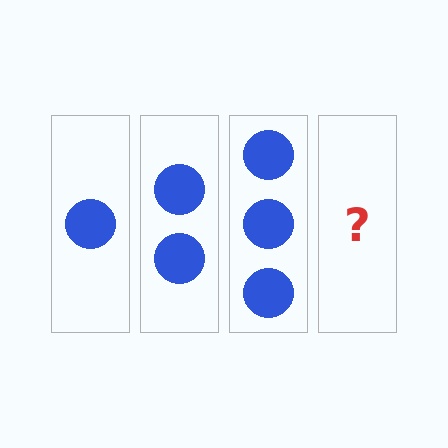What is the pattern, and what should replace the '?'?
The pattern is that each step adds one more circle. The '?' should be 4 circles.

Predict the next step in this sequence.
The next step is 4 circles.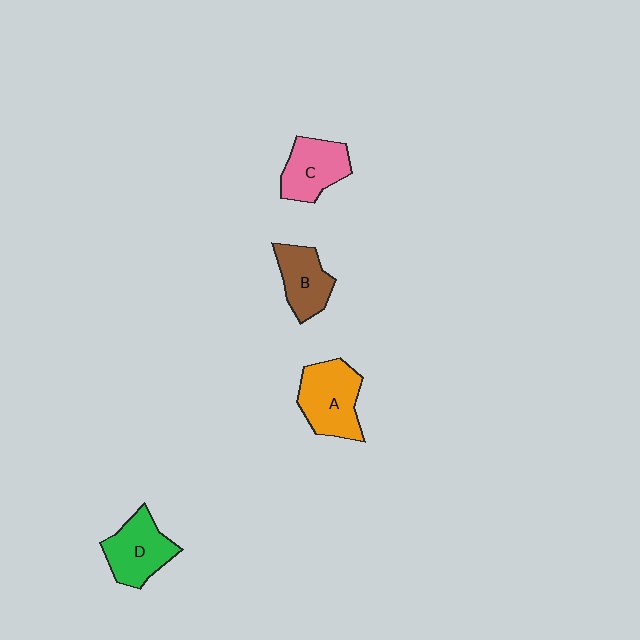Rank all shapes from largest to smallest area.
From largest to smallest: A (orange), D (green), C (pink), B (brown).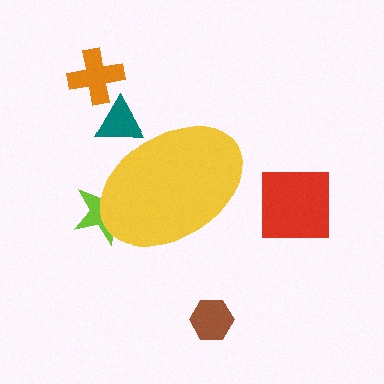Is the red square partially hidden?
No, the red square is fully visible.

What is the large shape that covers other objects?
A yellow ellipse.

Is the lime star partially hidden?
Yes, the lime star is partially hidden behind the yellow ellipse.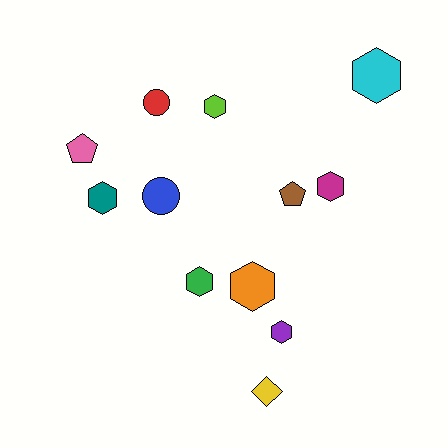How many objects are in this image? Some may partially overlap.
There are 12 objects.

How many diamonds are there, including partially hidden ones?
There is 1 diamond.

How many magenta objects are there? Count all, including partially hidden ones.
There is 1 magenta object.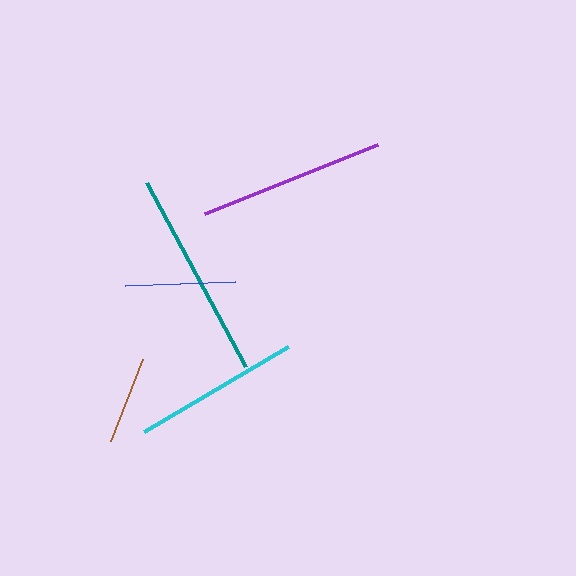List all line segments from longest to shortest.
From longest to shortest: teal, purple, cyan, blue, brown.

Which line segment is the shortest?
The brown line is the shortest at approximately 87 pixels.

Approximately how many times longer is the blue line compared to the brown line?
The blue line is approximately 1.3 times the length of the brown line.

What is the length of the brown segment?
The brown segment is approximately 87 pixels long.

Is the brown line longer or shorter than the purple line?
The purple line is longer than the brown line.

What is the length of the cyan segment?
The cyan segment is approximately 167 pixels long.